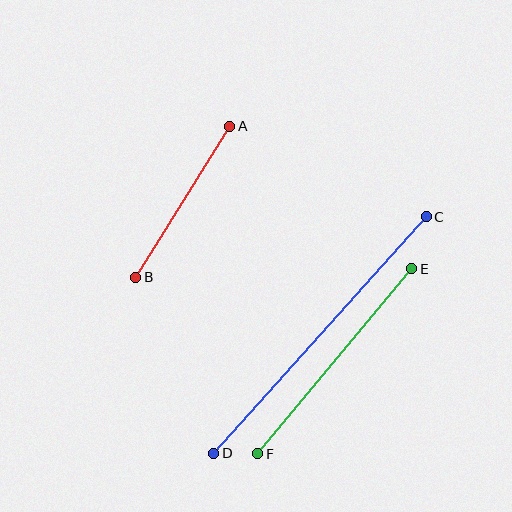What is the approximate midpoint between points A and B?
The midpoint is at approximately (183, 202) pixels.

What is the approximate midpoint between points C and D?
The midpoint is at approximately (320, 335) pixels.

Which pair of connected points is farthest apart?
Points C and D are farthest apart.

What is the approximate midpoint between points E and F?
The midpoint is at approximately (335, 361) pixels.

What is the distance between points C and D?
The distance is approximately 318 pixels.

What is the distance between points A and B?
The distance is approximately 178 pixels.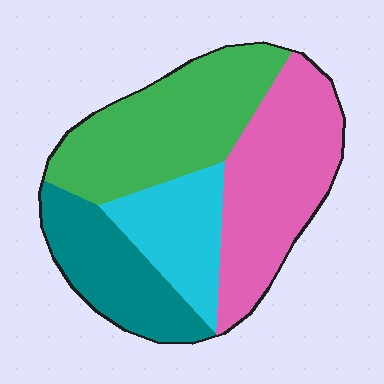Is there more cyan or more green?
Green.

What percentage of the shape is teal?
Teal takes up about one fifth (1/5) of the shape.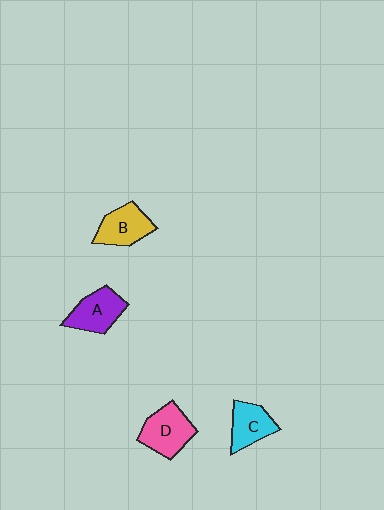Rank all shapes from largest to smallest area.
From largest to smallest: D (pink), A (purple), B (yellow), C (cyan).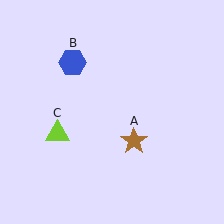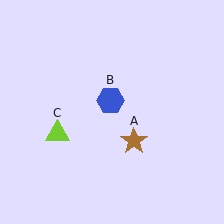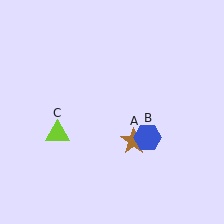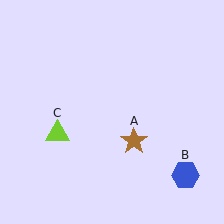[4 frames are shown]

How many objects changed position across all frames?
1 object changed position: blue hexagon (object B).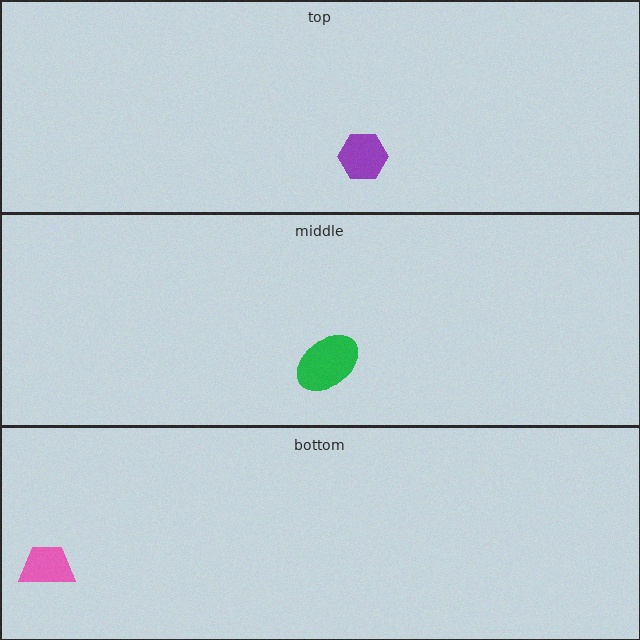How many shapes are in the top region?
1.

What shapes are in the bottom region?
The pink trapezoid.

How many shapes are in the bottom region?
1.